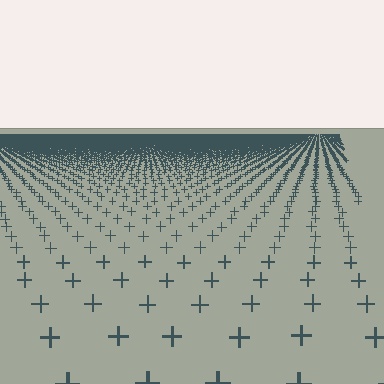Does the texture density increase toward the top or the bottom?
Density increases toward the top.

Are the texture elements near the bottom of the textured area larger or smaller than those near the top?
Larger. Near the bottom, elements are closer to the viewer and appear at a bigger on-screen size.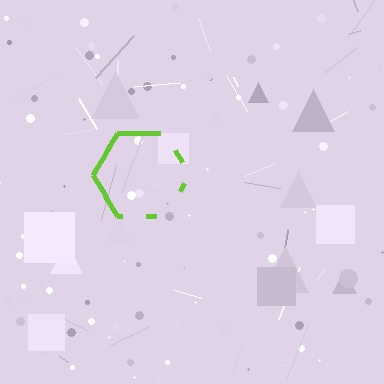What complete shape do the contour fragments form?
The contour fragments form a hexagon.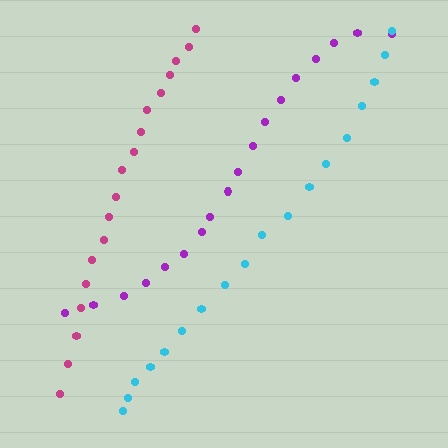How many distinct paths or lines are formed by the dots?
There are 3 distinct paths.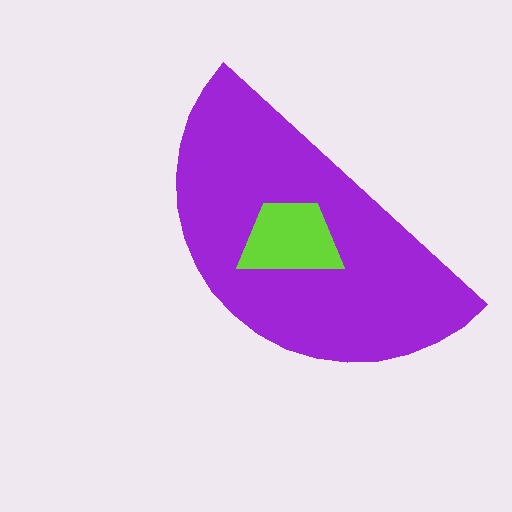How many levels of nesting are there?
2.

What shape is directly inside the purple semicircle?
The lime trapezoid.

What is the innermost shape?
The lime trapezoid.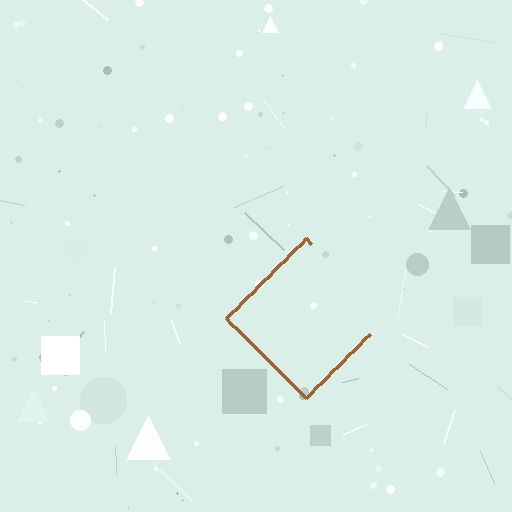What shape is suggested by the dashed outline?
The dashed outline suggests a diamond.